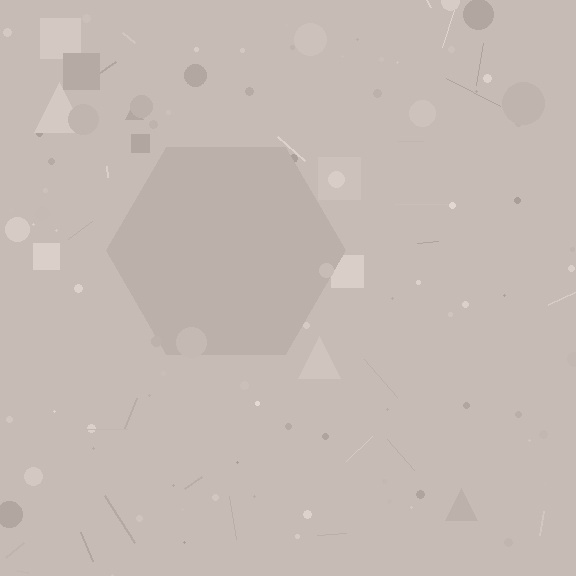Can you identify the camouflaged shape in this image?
The camouflaged shape is a hexagon.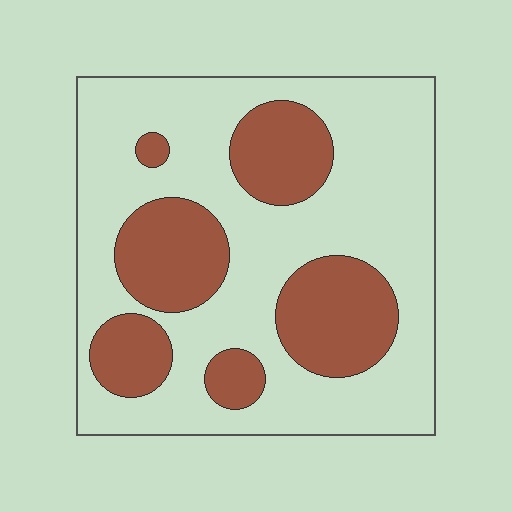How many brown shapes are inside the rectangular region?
6.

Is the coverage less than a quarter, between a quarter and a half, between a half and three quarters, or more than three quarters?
Between a quarter and a half.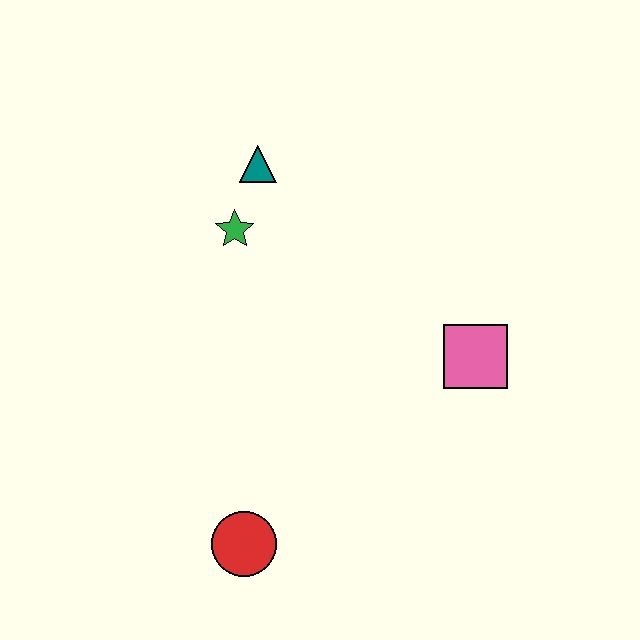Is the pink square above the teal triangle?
No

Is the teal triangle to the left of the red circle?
No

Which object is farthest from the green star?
The red circle is farthest from the green star.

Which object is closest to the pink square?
The green star is closest to the pink square.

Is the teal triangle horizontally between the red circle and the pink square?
Yes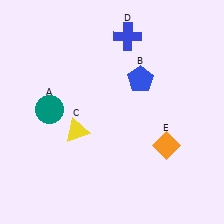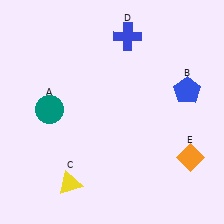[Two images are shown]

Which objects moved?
The objects that moved are: the blue pentagon (B), the yellow triangle (C), the orange diamond (E).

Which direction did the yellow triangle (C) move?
The yellow triangle (C) moved down.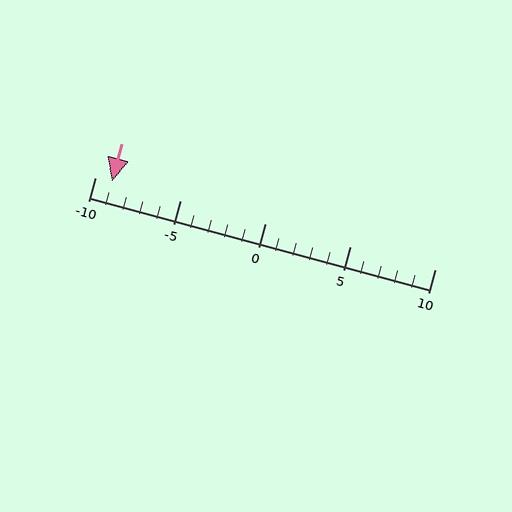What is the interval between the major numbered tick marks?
The major tick marks are spaced 5 units apart.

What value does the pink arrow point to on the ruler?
The pink arrow points to approximately -9.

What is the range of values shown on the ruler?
The ruler shows values from -10 to 10.